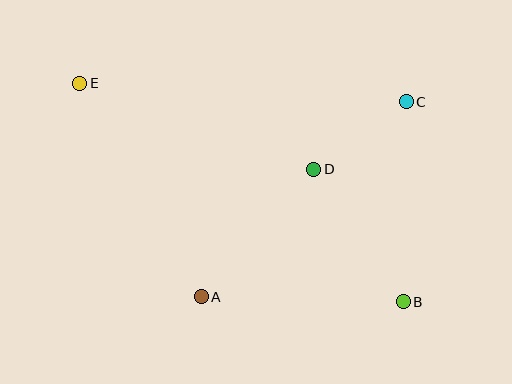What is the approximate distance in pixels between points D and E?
The distance between D and E is approximately 250 pixels.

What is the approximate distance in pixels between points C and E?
The distance between C and E is approximately 327 pixels.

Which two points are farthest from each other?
Points B and E are farthest from each other.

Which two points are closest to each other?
Points C and D are closest to each other.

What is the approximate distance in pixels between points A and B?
The distance between A and B is approximately 202 pixels.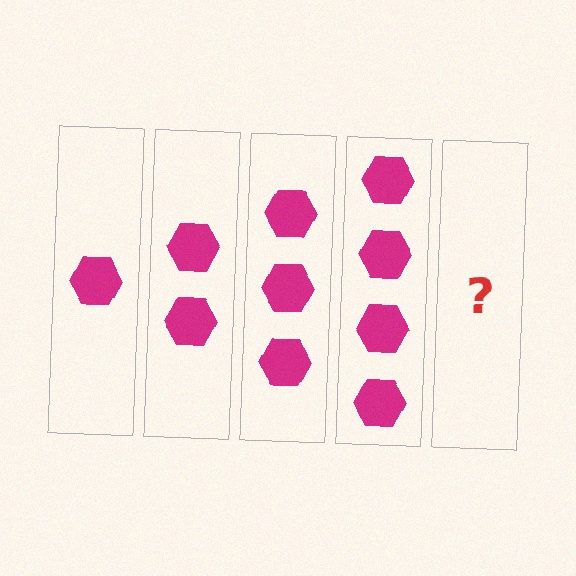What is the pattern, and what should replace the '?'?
The pattern is that each step adds one more hexagon. The '?' should be 5 hexagons.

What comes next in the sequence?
The next element should be 5 hexagons.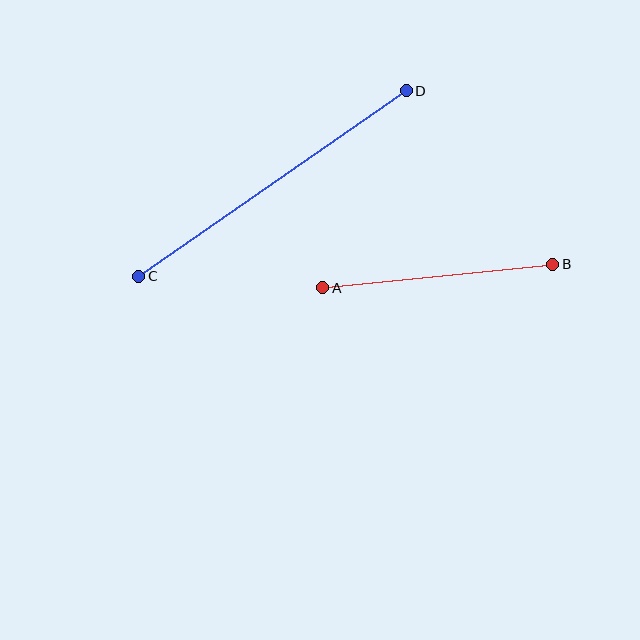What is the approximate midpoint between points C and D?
The midpoint is at approximately (273, 184) pixels.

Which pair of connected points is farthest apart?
Points C and D are farthest apart.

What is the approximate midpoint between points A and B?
The midpoint is at approximately (438, 276) pixels.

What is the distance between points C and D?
The distance is approximately 326 pixels.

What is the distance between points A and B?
The distance is approximately 231 pixels.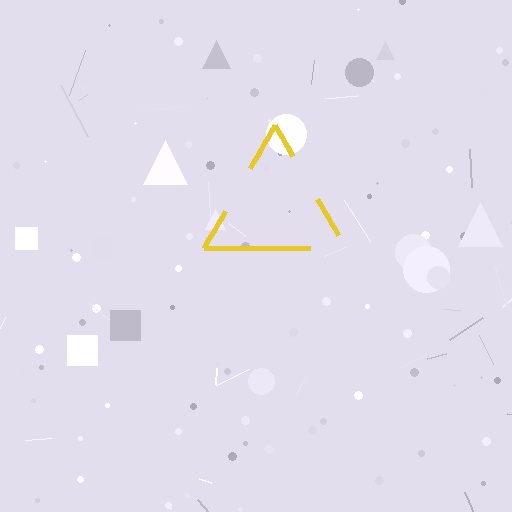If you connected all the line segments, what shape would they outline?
They would outline a triangle.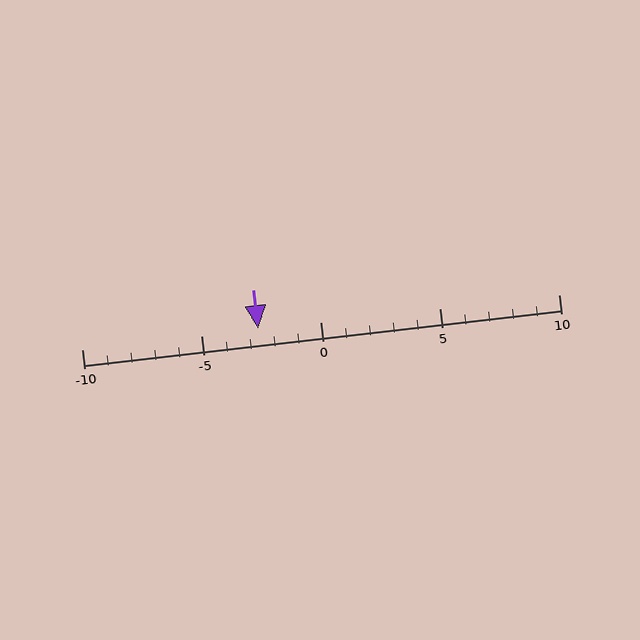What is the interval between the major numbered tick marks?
The major tick marks are spaced 5 units apart.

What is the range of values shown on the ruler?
The ruler shows values from -10 to 10.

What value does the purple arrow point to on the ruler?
The purple arrow points to approximately -3.